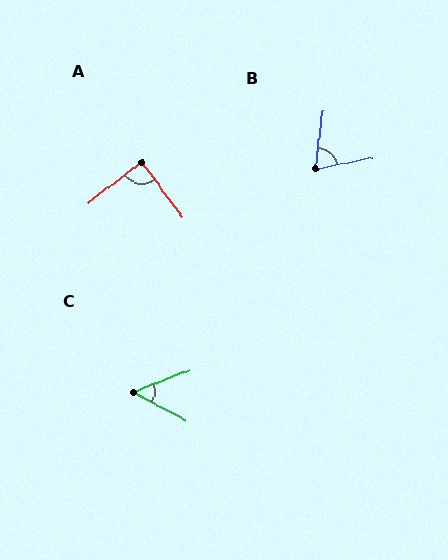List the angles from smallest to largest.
C (49°), B (71°), A (89°).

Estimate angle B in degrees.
Approximately 71 degrees.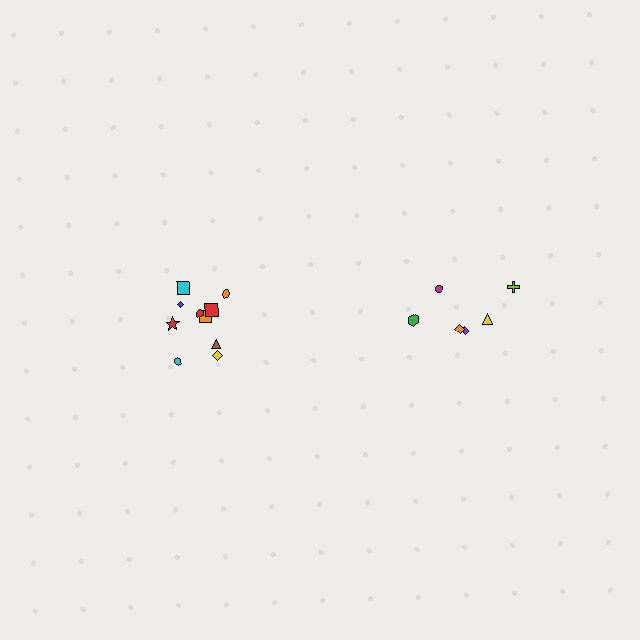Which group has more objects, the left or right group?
The left group.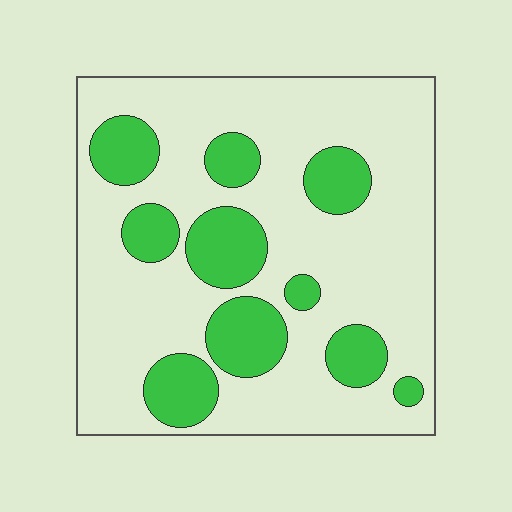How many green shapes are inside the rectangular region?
10.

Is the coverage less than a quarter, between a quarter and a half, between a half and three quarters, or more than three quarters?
Between a quarter and a half.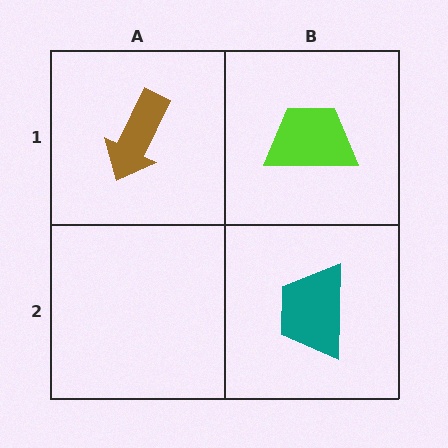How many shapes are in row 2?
1 shape.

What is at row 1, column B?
A lime trapezoid.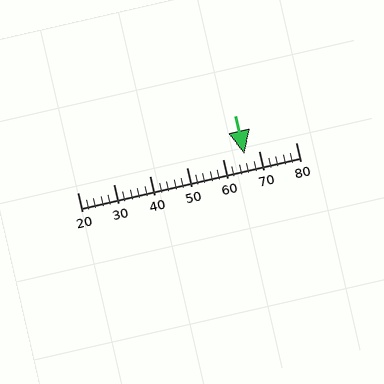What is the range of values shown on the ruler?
The ruler shows values from 20 to 80.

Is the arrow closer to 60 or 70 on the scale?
The arrow is closer to 70.